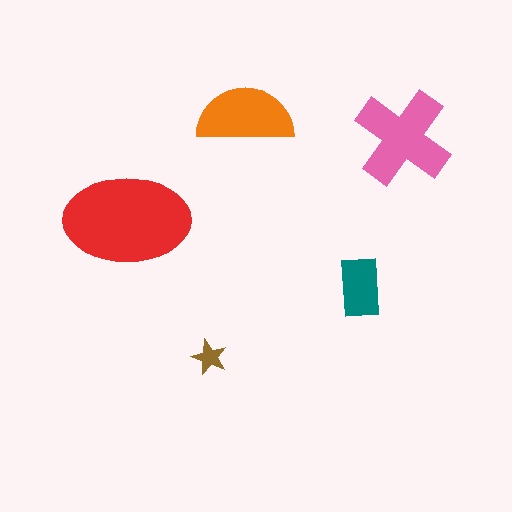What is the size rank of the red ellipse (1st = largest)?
1st.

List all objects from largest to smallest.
The red ellipse, the pink cross, the orange semicircle, the teal rectangle, the brown star.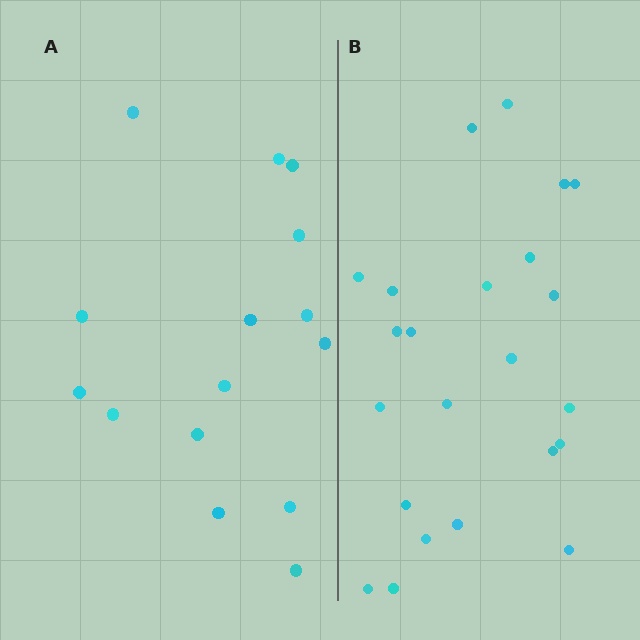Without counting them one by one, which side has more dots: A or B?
Region B (the right region) has more dots.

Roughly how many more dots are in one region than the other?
Region B has roughly 8 or so more dots than region A.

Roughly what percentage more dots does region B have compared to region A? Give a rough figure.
About 55% more.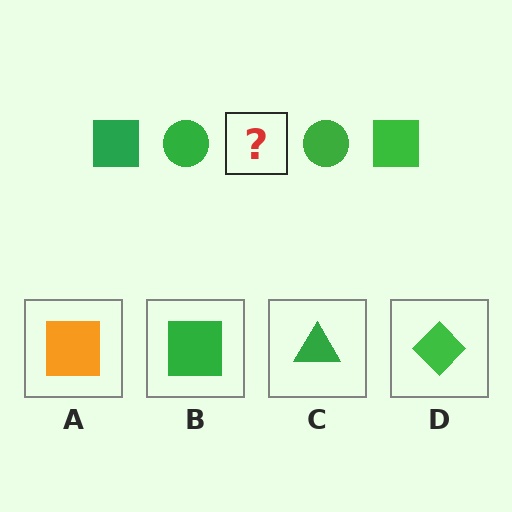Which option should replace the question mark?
Option B.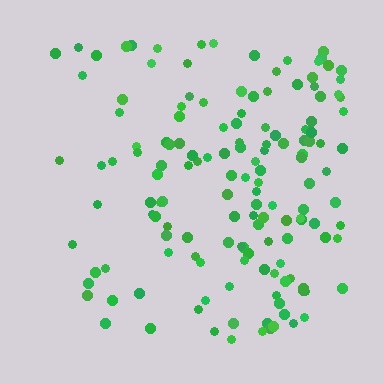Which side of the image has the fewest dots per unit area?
The left.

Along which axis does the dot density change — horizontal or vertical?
Horizontal.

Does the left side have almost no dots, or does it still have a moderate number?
Still a moderate number, just noticeably fewer than the right.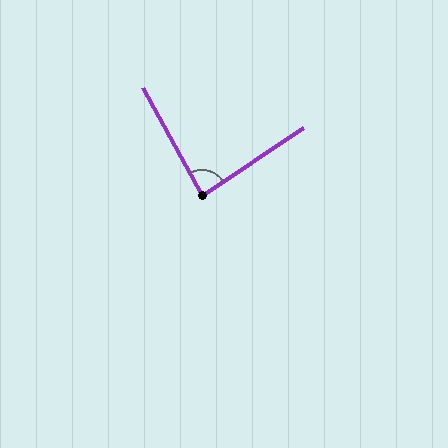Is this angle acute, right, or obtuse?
It is acute.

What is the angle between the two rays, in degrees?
Approximately 85 degrees.